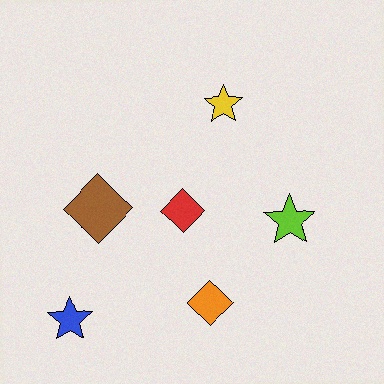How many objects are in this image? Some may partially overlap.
There are 6 objects.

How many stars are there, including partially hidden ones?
There are 3 stars.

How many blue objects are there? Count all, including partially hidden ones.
There is 1 blue object.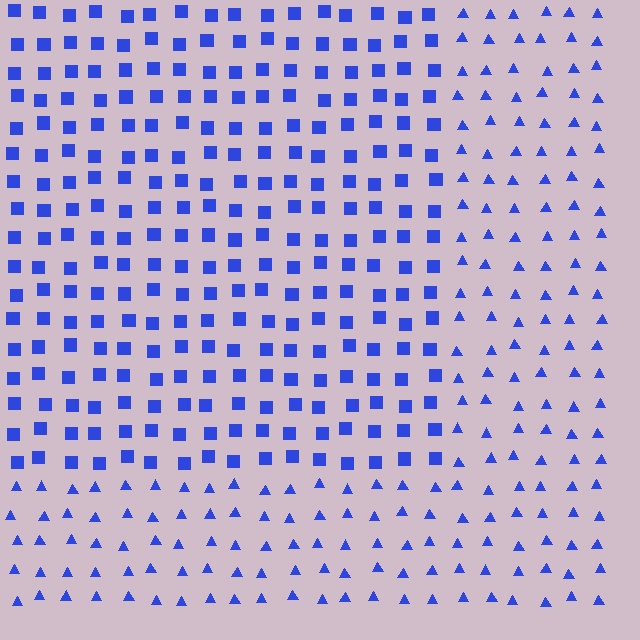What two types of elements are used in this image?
The image uses squares inside the rectangle region and triangles outside it.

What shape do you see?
I see a rectangle.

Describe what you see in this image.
The image is filled with small blue elements arranged in a uniform grid. A rectangle-shaped region contains squares, while the surrounding area contains triangles. The boundary is defined purely by the change in element shape.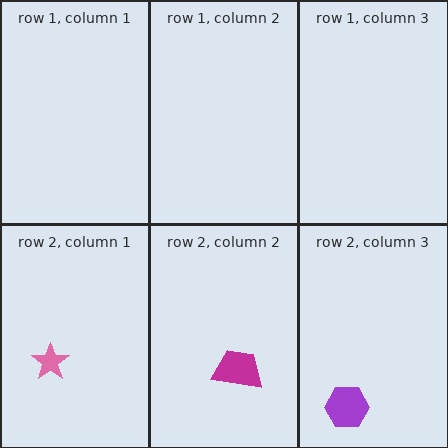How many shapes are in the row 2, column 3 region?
1.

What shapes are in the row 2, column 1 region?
The pink star.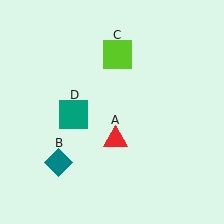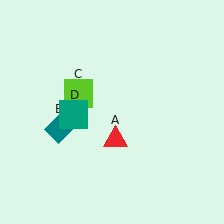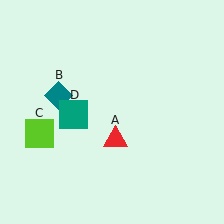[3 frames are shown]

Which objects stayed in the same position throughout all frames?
Red triangle (object A) and teal square (object D) remained stationary.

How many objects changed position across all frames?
2 objects changed position: teal diamond (object B), lime square (object C).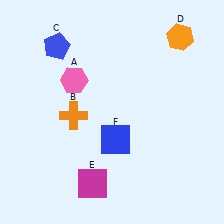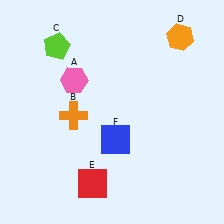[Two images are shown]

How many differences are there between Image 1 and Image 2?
There are 2 differences between the two images.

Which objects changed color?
C changed from blue to lime. E changed from magenta to red.